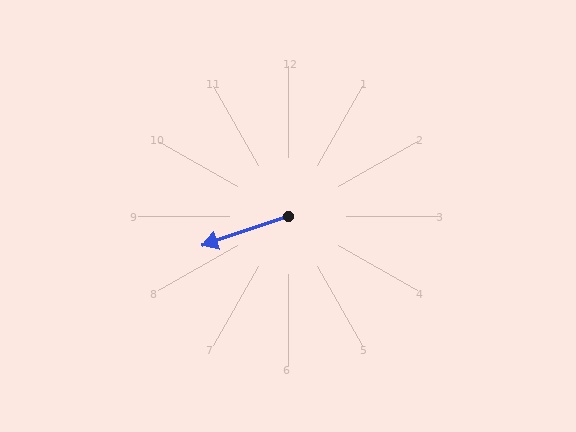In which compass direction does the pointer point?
West.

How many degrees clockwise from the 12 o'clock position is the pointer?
Approximately 251 degrees.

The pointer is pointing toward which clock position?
Roughly 8 o'clock.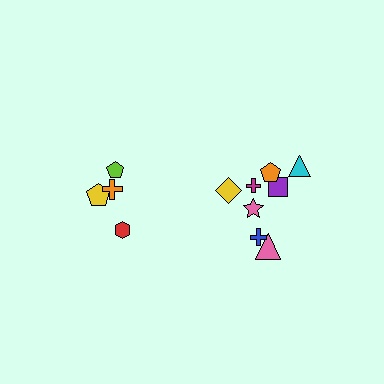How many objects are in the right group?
There are 8 objects.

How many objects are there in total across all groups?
There are 12 objects.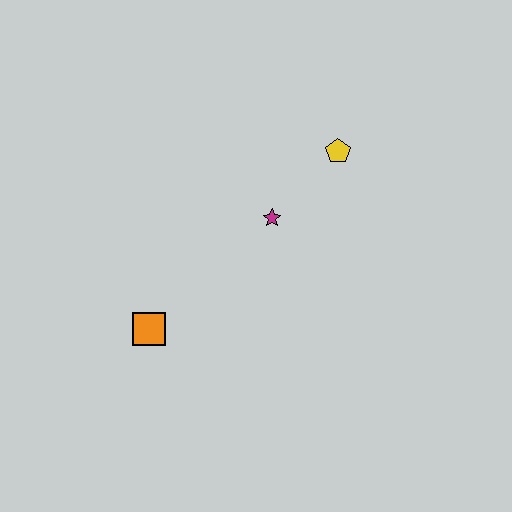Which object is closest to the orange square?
The magenta star is closest to the orange square.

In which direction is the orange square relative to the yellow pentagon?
The orange square is to the left of the yellow pentagon.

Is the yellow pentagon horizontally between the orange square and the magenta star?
No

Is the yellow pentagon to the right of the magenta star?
Yes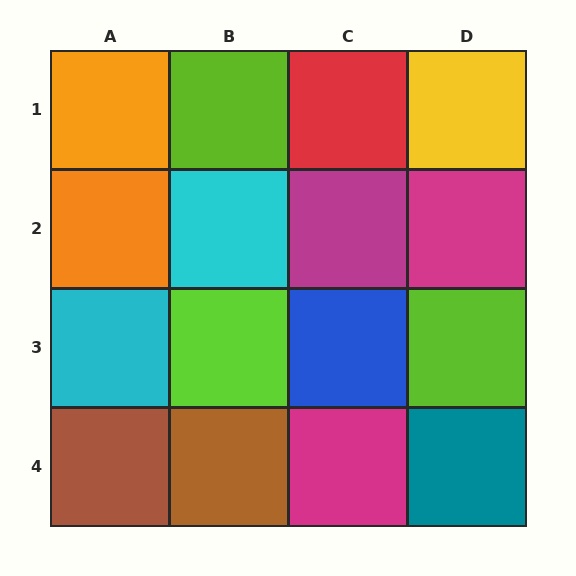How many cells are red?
1 cell is red.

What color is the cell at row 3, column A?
Cyan.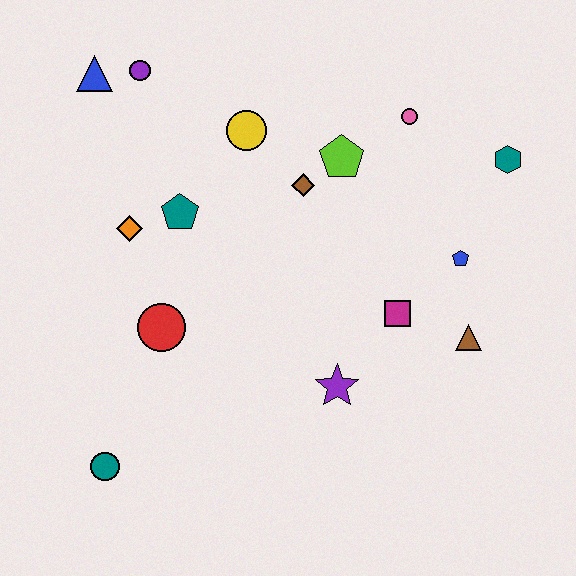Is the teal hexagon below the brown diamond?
No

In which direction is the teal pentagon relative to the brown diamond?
The teal pentagon is to the left of the brown diamond.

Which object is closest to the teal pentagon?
The orange diamond is closest to the teal pentagon.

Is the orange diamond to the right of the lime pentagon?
No